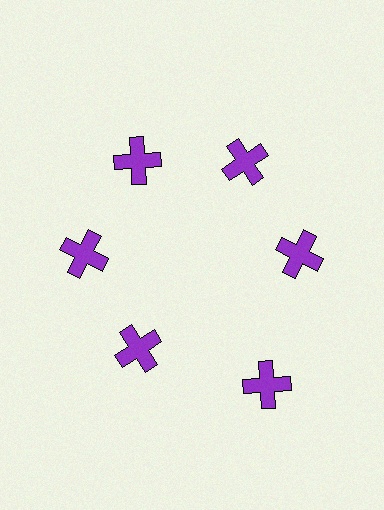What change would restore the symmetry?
The symmetry would be restored by moving it inward, back onto the ring so that all 6 crosses sit at equal angles and equal distance from the center.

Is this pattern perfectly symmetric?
No. The 6 purple crosses are arranged in a ring, but one element near the 5 o'clock position is pushed outward from the center, breaking the 6-fold rotational symmetry.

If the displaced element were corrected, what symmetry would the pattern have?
It would have 6-fold rotational symmetry — the pattern would map onto itself every 60 degrees.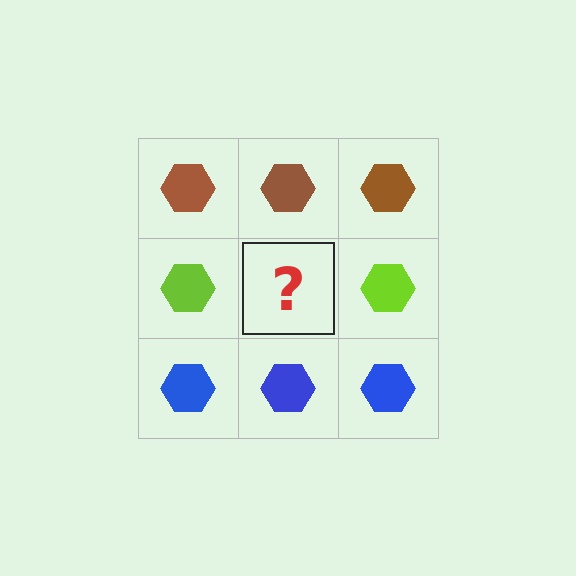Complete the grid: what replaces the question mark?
The question mark should be replaced with a lime hexagon.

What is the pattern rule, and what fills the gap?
The rule is that each row has a consistent color. The gap should be filled with a lime hexagon.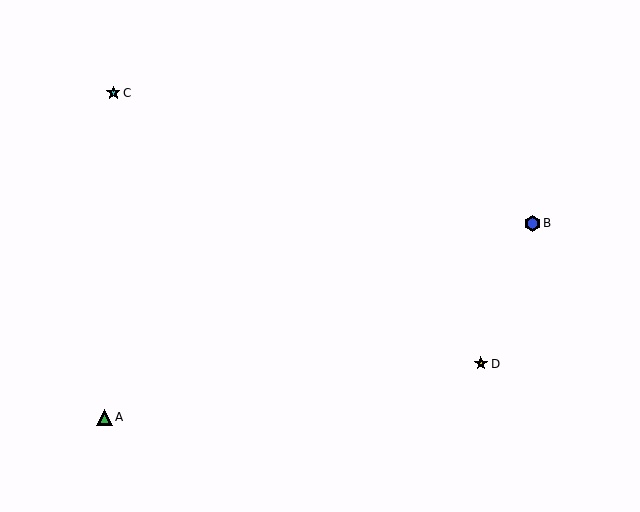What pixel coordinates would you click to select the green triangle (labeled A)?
Click at (104, 417) to select the green triangle A.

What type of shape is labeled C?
Shape C is a cyan star.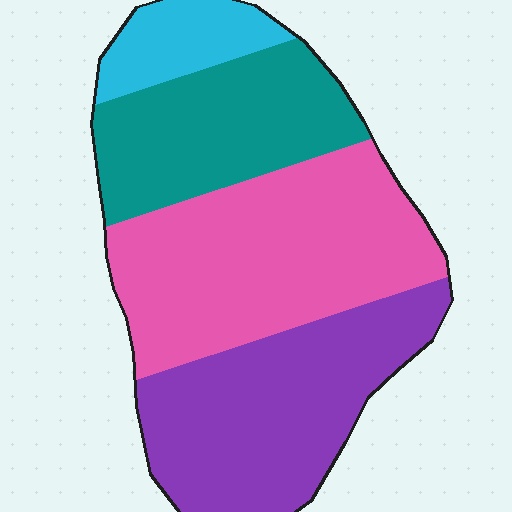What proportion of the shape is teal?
Teal covers roughly 25% of the shape.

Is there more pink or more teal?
Pink.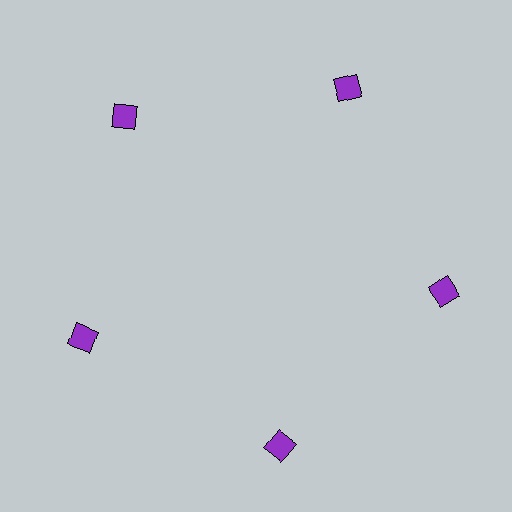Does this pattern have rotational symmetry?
Yes, this pattern has 5-fold rotational symmetry. It looks the same after rotating 72 degrees around the center.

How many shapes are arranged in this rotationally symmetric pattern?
There are 5 shapes, arranged in 5 groups of 1.